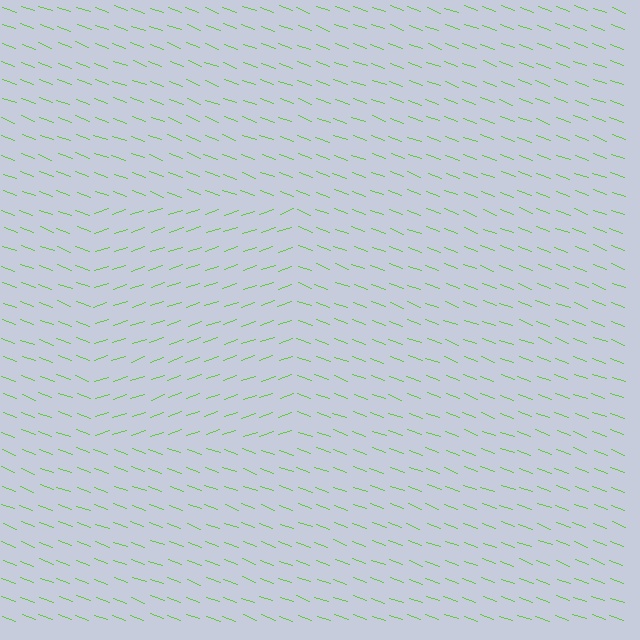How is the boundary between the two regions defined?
The boundary is defined purely by a change in line orientation (approximately 39 degrees difference). All lines are the same color and thickness.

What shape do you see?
I see a rectangle.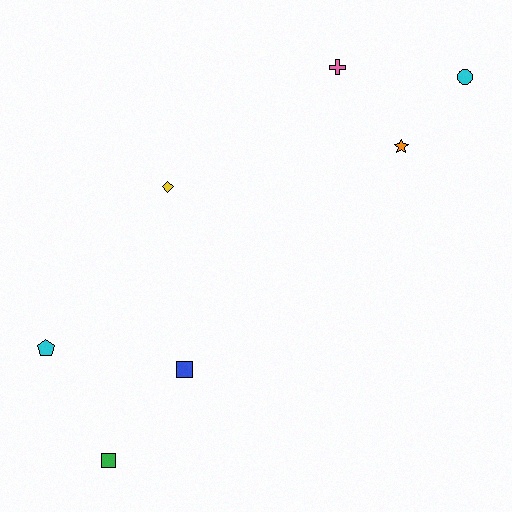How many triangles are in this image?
There are no triangles.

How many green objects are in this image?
There is 1 green object.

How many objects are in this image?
There are 7 objects.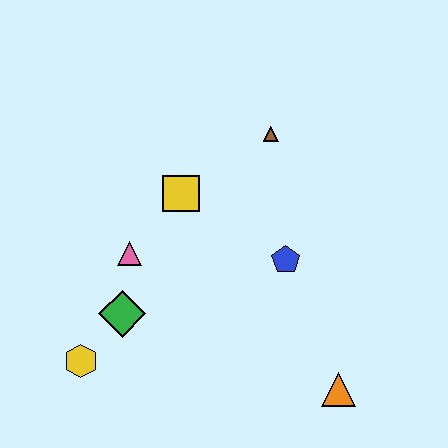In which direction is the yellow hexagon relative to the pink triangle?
The yellow hexagon is below the pink triangle.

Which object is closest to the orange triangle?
The blue pentagon is closest to the orange triangle.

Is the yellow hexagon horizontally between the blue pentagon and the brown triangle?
No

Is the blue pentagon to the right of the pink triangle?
Yes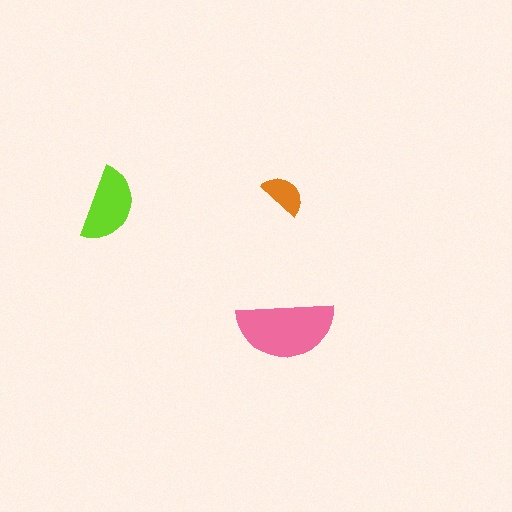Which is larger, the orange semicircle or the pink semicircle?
The pink one.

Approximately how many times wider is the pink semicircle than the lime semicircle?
About 1.5 times wider.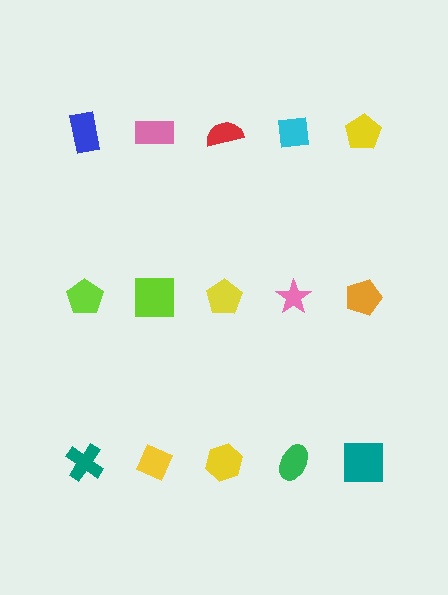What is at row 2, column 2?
A lime square.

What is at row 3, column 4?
A green ellipse.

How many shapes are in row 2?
5 shapes.